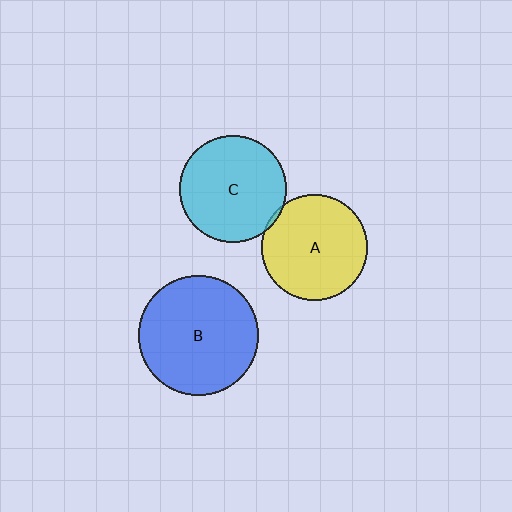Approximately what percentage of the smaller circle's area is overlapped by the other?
Approximately 5%.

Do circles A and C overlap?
Yes.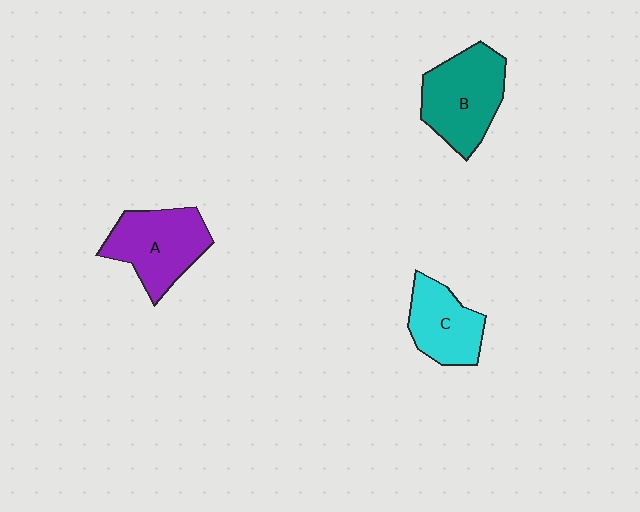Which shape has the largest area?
Shape B (teal).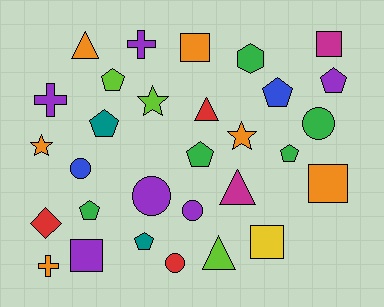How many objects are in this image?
There are 30 objects.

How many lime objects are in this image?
There are 3 lime objects.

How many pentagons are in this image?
There are 8 pentagons.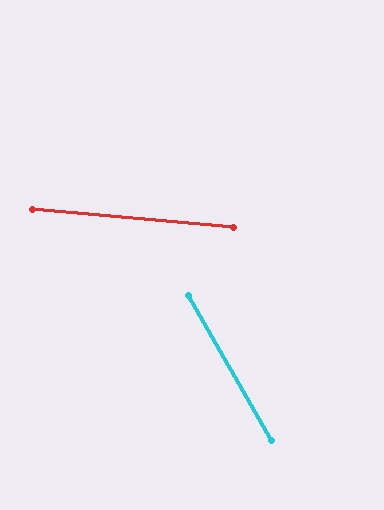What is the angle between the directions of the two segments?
Approximately 55 degrees.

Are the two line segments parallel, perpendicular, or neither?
Neither parallel nor perpendicular — they differ by about 55°.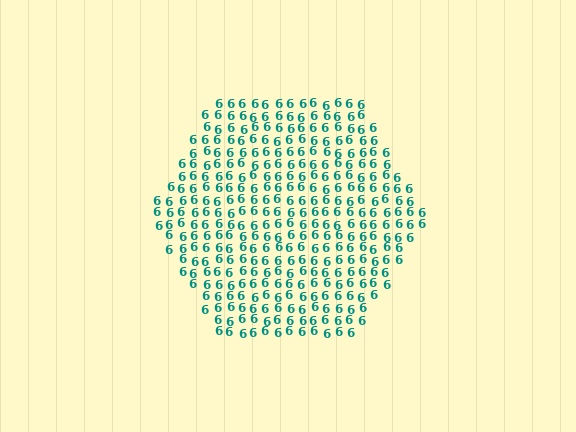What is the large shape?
The large shape is a hexagon.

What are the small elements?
The small elements are digit 6's.